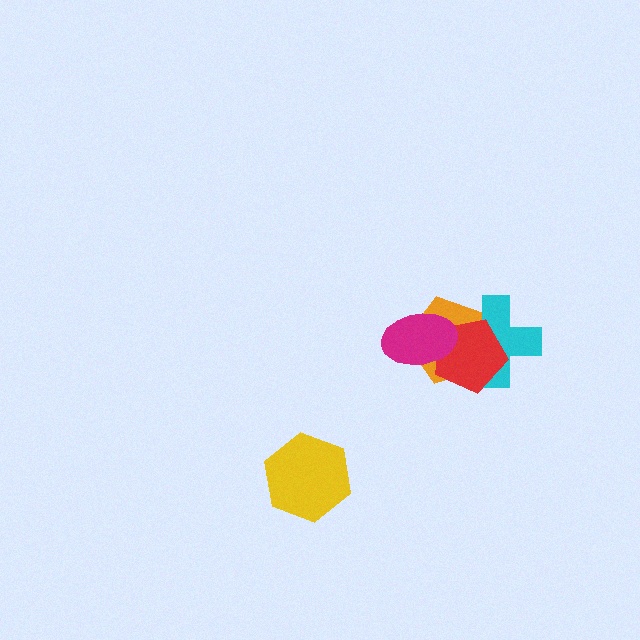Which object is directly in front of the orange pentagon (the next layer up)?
The cyan cross is directly in front of the orange pentagon.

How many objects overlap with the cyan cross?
2 objects overlap with the cyan cross.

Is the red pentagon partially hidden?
Yes, it is partially covered by another shape.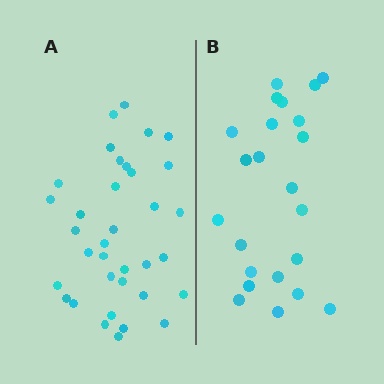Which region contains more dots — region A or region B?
Region A (the left region) has more dots.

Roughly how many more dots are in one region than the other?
Region A has roughly 12 or so more dots than region B.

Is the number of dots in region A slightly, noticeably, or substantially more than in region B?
Region A has substantially more. The ratio is roughly 1.5 to 1.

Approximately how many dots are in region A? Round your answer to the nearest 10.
About 40 dots. (The exact count is 35, which rounds to 40.)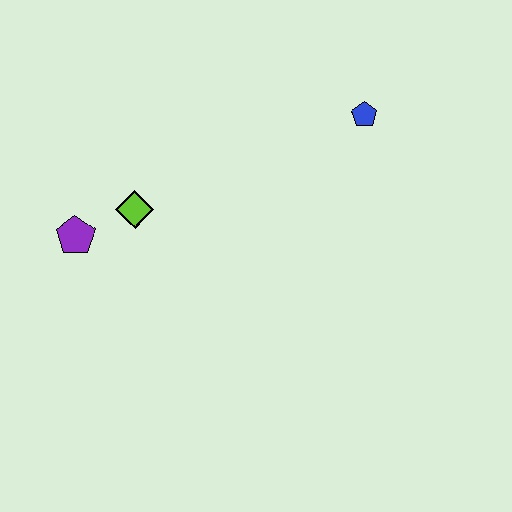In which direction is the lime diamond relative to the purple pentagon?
The lime diamond is to the right of the purple pentagon.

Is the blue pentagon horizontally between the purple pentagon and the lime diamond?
No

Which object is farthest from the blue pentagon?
The purple pentagon is farthest from the blue pentagon.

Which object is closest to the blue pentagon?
The lime diamond is closest to the blue pentagon.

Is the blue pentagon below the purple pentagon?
No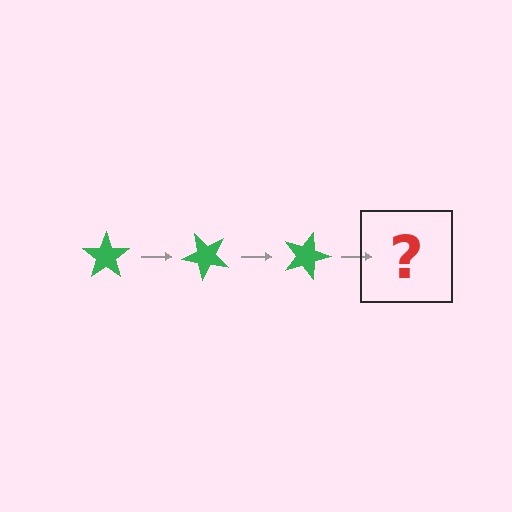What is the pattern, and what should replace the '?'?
The pattern is that the star rotates 45 degrees each step. The '?' should be a green star rotated 135 degrees.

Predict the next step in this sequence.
The next step is a green star rotated 135 degrees.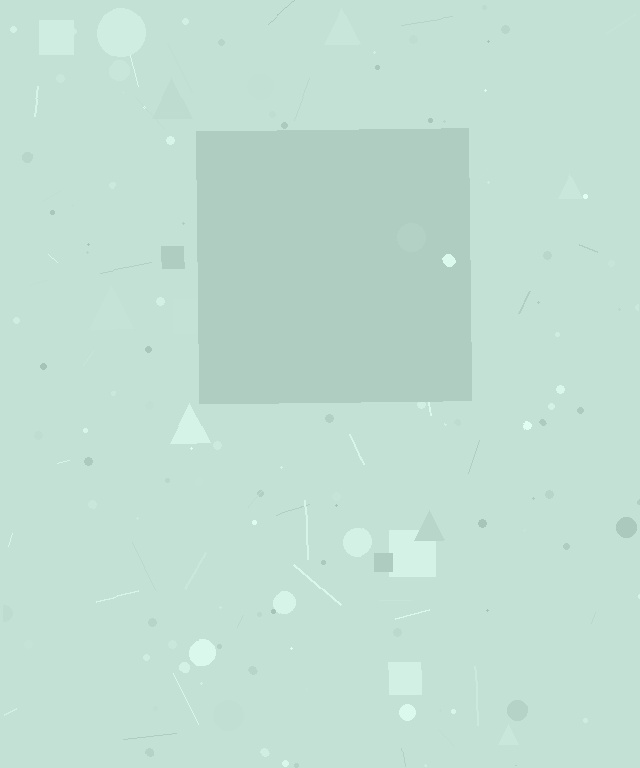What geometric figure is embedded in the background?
A square is embedded in the background.